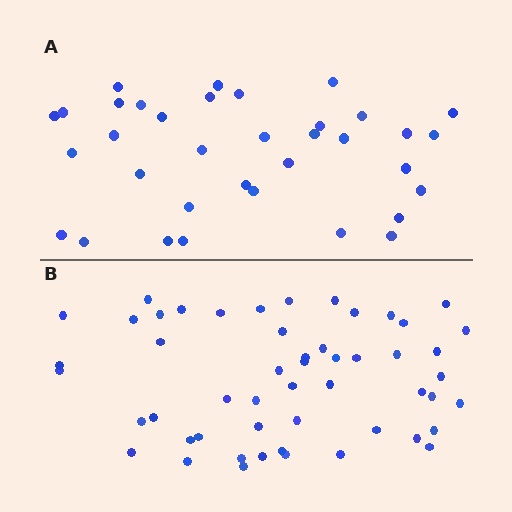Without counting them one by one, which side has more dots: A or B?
Region B (the bottom region) has more dots.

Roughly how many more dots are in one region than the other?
Region B has approximately 15 more dots than region A.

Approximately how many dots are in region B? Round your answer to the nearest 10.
About 50 dots. (The exact count is 52, which rounds to 50.)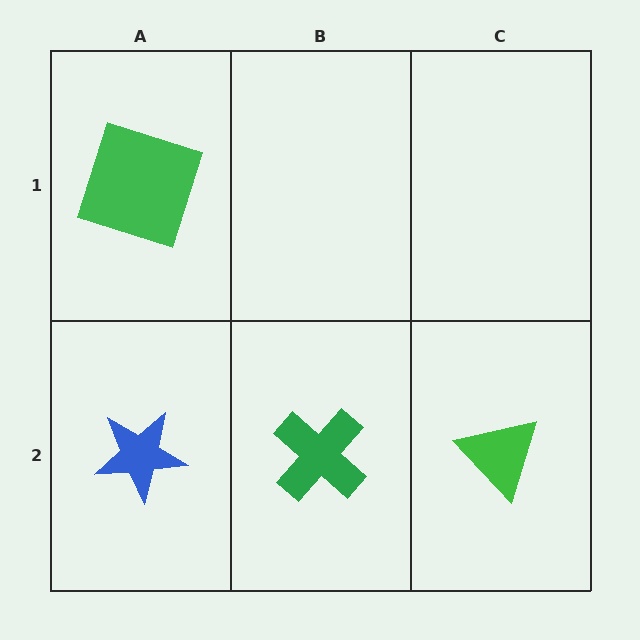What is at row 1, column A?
A green square.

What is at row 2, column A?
A blue star.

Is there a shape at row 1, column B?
No, that cell is empty.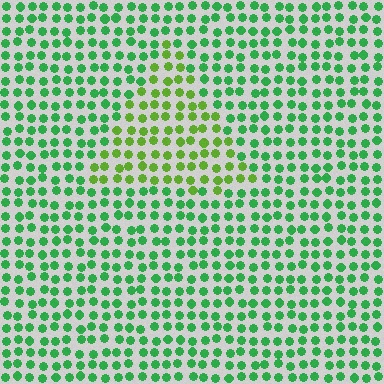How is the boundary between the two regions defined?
The boundary is defined purely by a slight shift in hue (about 36 degrees). Spacing, size, and orientation are identical on both sides.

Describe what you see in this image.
The image is filled with small green elements in a uniform arrangement. A triangle-shaped region is visible where the elements are tinted to a slightly different hue, forming a subtle color boundary.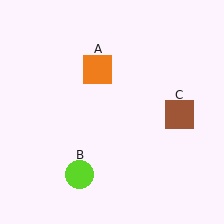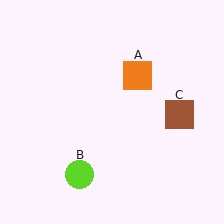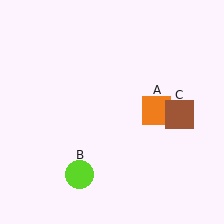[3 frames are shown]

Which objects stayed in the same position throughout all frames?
Lime circle (object B) and brown square (object C) remained stationary.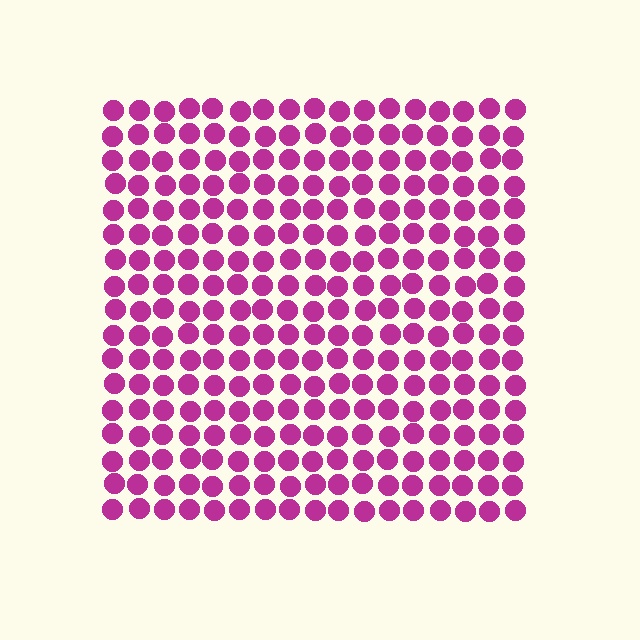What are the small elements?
The small elements are circles.